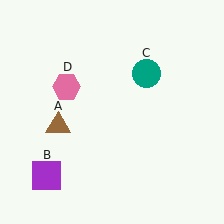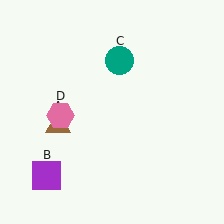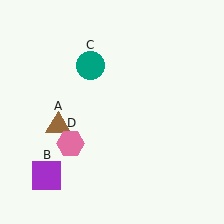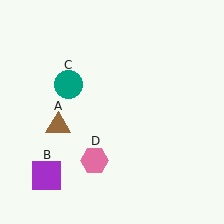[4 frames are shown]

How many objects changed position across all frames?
2 objects changed position: teal circle (object C), pink hexagon (object D).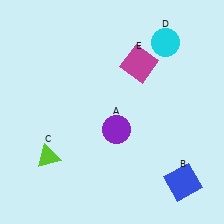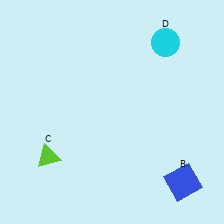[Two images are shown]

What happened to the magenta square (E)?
The magenta square (E) was removed in Image 2. It was in the top-right area of Image 1.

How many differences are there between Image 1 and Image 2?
There are 2 differences between the two images.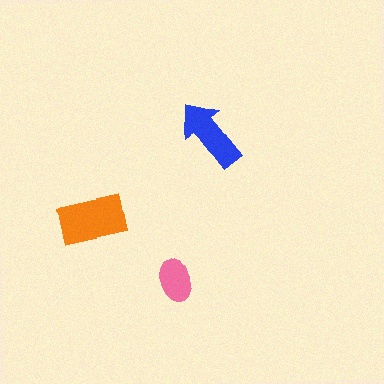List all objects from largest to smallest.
The orange rectangle, the blue arrow, the pink ellipse.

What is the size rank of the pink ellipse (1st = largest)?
3rd.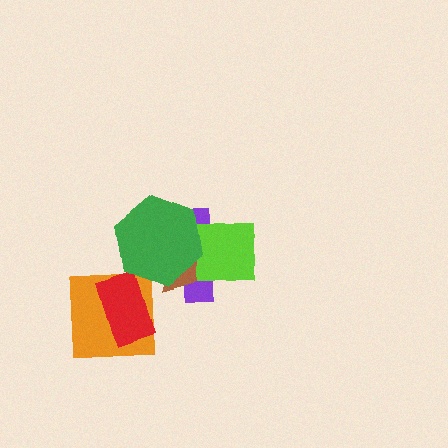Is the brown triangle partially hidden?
Yes, it is partially covered by another shape.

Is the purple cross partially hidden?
Yes, it is partially covered by another shape.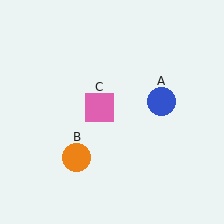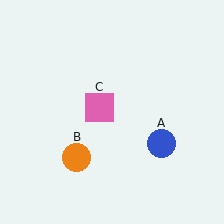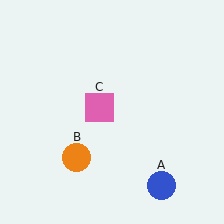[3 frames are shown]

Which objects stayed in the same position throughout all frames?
Orange circle (object B) and pink square (object C) remained stationary.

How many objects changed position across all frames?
1 object changed position: blue circle (object A).